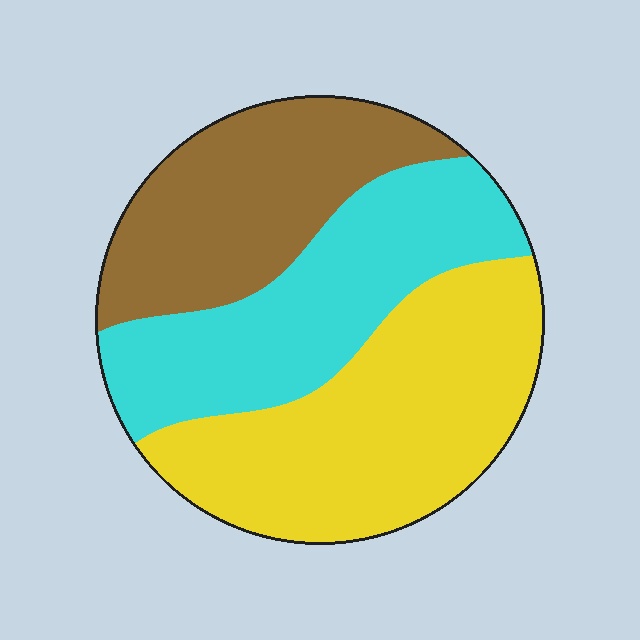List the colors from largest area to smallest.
From largest to smallest: yellow, cyan, brown.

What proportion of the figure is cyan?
Cyan covers 32% of the figure.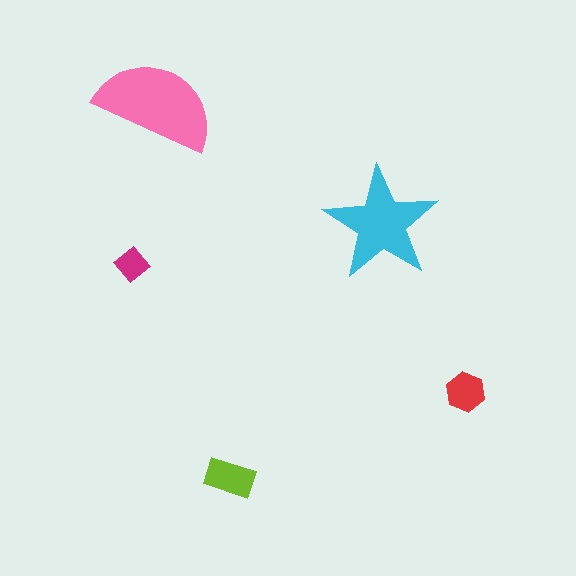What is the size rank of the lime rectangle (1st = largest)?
3rd.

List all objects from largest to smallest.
The pink semicircle, the cyan star, the lime rectangle, the red hexagon, the magenta diamond.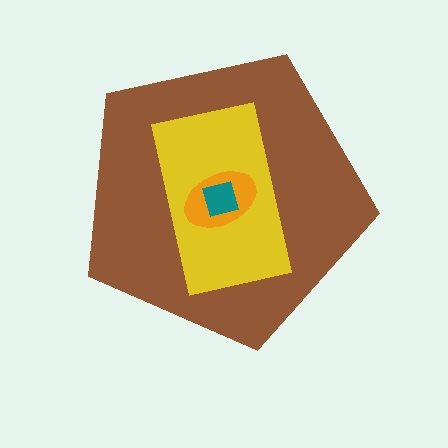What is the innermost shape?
The teal diamond.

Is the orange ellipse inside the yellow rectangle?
Yes.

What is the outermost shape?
The brown pentagon.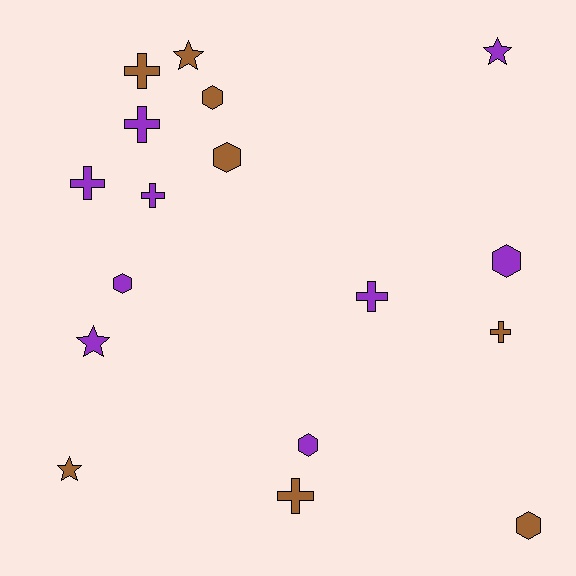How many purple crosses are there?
There are 4 purple crosses.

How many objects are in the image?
There are 17 objects.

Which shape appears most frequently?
Cross, with 7 objects.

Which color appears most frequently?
Purple, with 9 objects.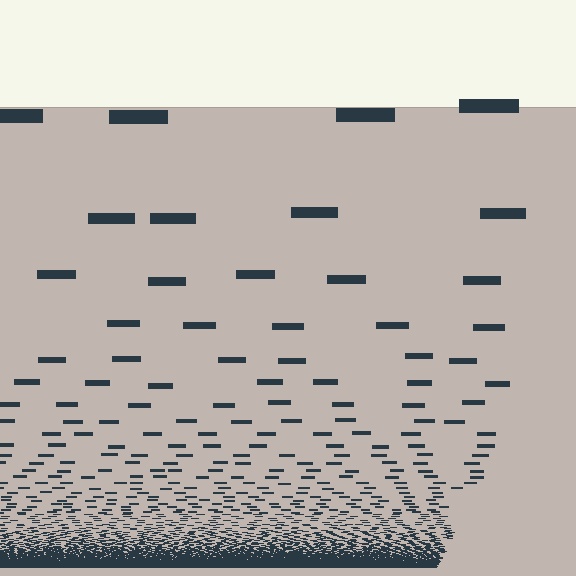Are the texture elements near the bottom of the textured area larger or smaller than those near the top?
Smaller. The gradient is inverted — elements near the bottom are smaller and denser.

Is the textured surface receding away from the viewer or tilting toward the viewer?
The surface appears to tilt toward the viewer. Texture elements get larger and sparser toward the top.